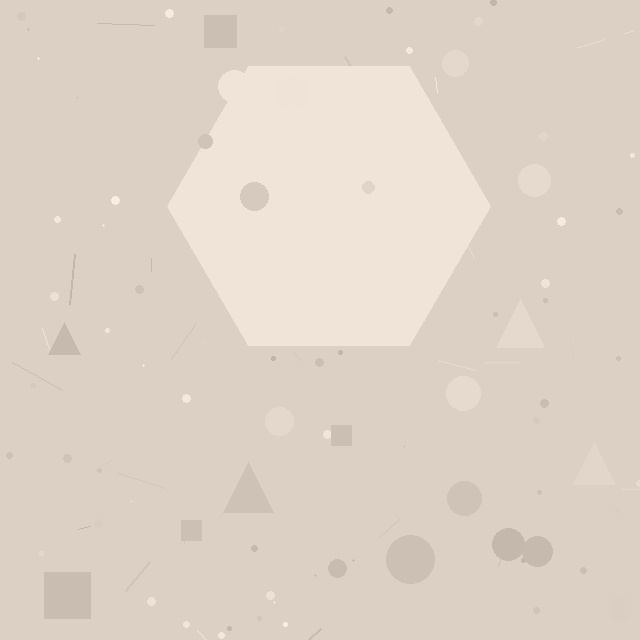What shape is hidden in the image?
A hexagon is hidden in the image.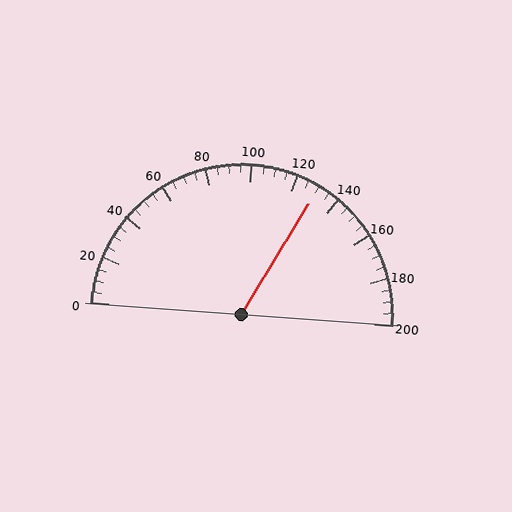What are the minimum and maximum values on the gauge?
The gauge ranges from 0 to 200.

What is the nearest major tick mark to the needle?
The nearest major tick mark is 120.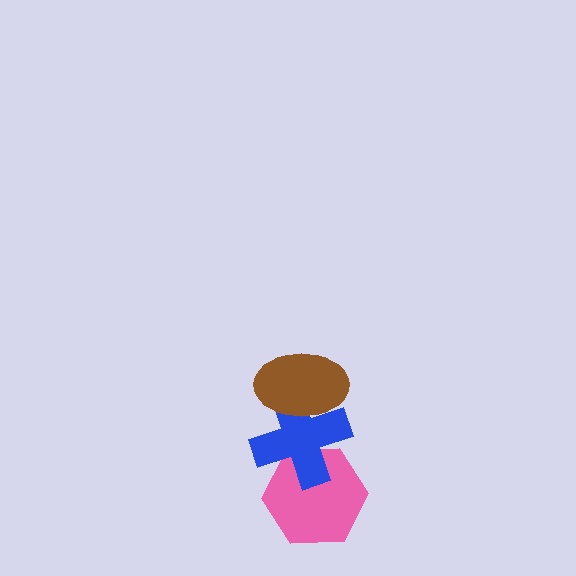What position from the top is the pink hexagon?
The pink hexagon is 3rd from the top.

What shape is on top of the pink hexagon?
The blue cross is on top of the pink hexagon.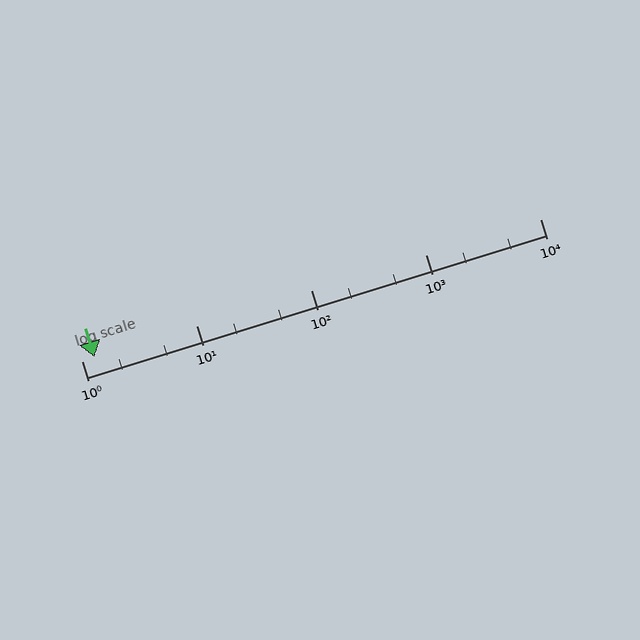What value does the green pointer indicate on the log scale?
The pointer indicates approximately 1.3.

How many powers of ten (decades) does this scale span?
The scale spans 4 decades, from 1 to 10000.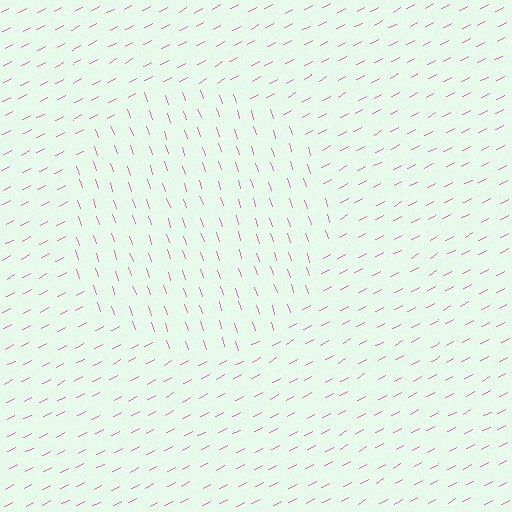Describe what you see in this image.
The image is filled with small pink line segments. A circle region in the image has lines oriented differently from the surrounding lines, creating a visible texture boundary.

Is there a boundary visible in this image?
Yes, there is a texture boundary formed by a change in line orientation.